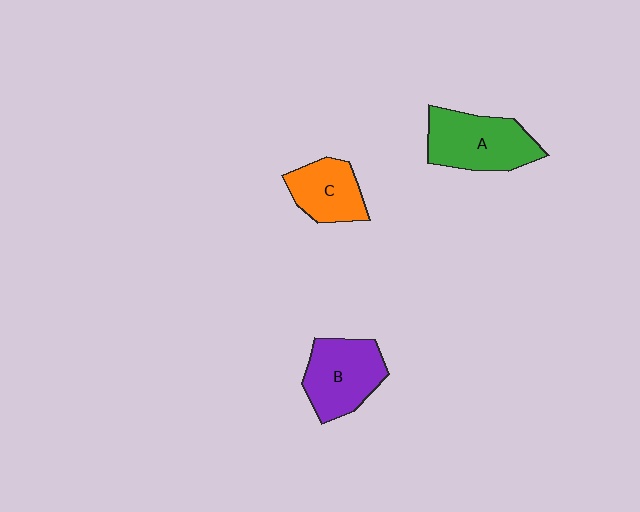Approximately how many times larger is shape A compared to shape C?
Approximately 1.4 times.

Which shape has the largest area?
Shape A (green).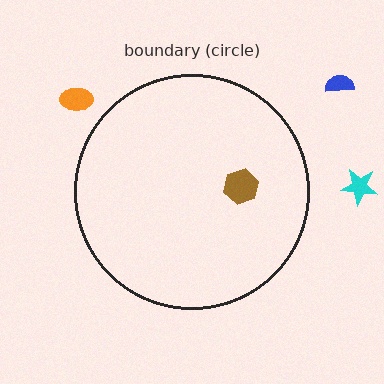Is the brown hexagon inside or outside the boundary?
Inside.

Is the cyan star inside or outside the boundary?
Outside.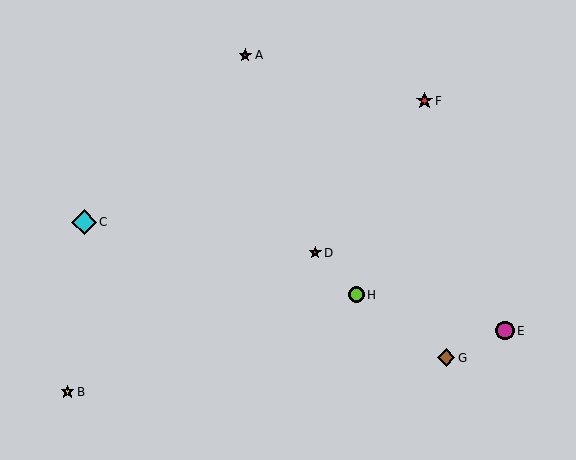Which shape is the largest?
The cyan diamond (labeled C) is the largest.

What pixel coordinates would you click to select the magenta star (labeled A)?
Click at (245, 55) to select the magenta star A.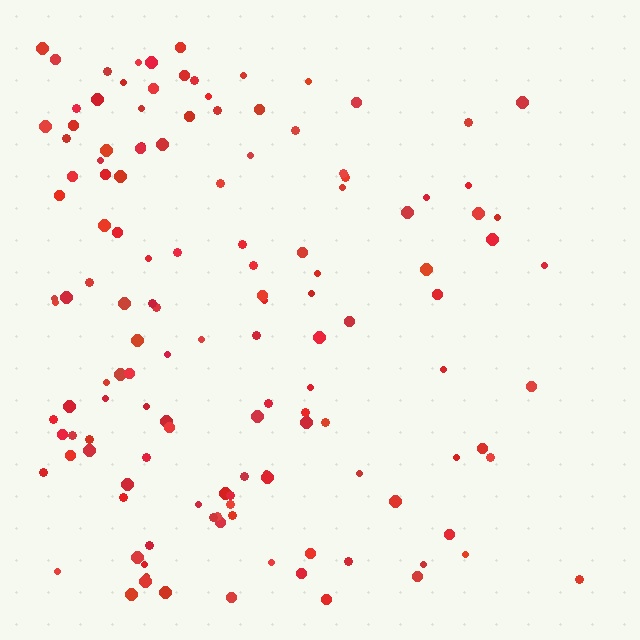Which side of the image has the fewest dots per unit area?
The right.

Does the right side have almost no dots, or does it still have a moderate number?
Still a moderate number, just noticeably fewer than the left.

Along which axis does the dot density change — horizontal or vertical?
Horizontal.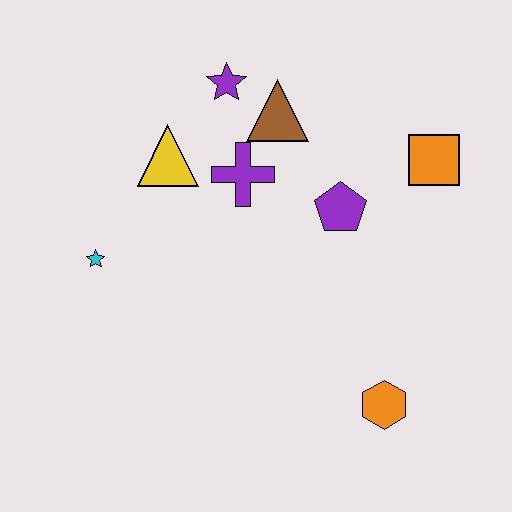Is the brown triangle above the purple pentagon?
Yes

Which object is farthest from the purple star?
The orange hexagon is farthest from the purple star.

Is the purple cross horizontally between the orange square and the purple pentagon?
No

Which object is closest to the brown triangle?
The purple star is closest to the brown triangle.